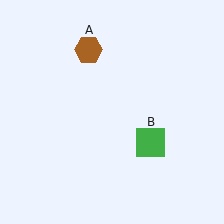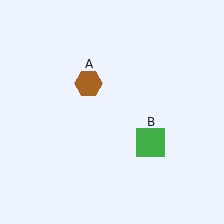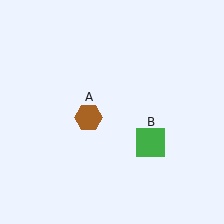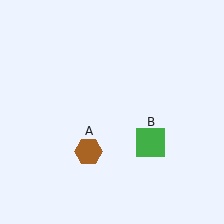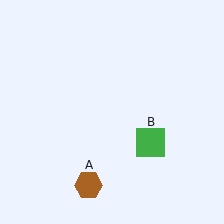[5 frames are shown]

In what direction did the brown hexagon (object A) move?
The brown hexagon (object A) moved down.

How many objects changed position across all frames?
1 object changed position: brown hexagon (object A).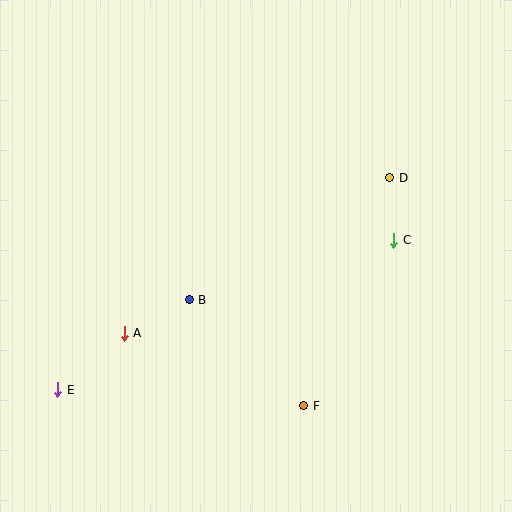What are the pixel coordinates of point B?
Point B is at (189, 300).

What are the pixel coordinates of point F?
Point F is at (304, 406).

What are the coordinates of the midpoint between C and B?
The midpoint between C and B is at (291, 270).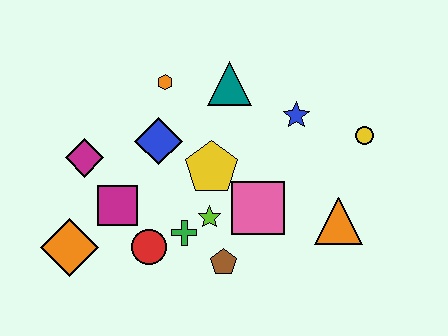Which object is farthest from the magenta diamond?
The yellow circle is farthest from the magenta diamond.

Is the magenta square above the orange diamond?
Yes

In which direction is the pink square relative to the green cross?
The pink square is to the right of the green cross.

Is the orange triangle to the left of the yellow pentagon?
No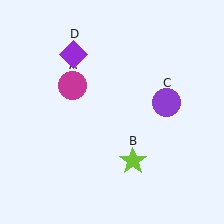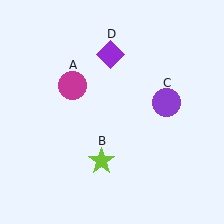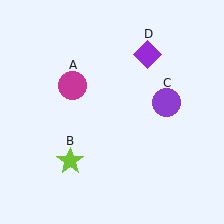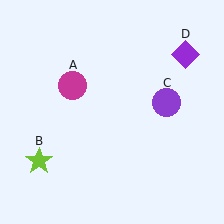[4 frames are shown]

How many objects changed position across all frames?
2 objects changed position: lime star (object B), purple diamond (object D).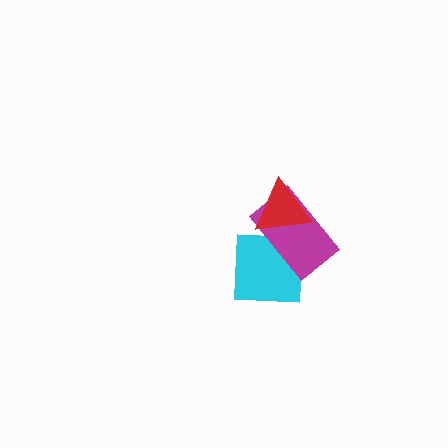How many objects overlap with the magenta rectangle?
2 objects overlap with the magenta rectangle.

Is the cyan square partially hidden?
Yes, it is partially covered by another shape.